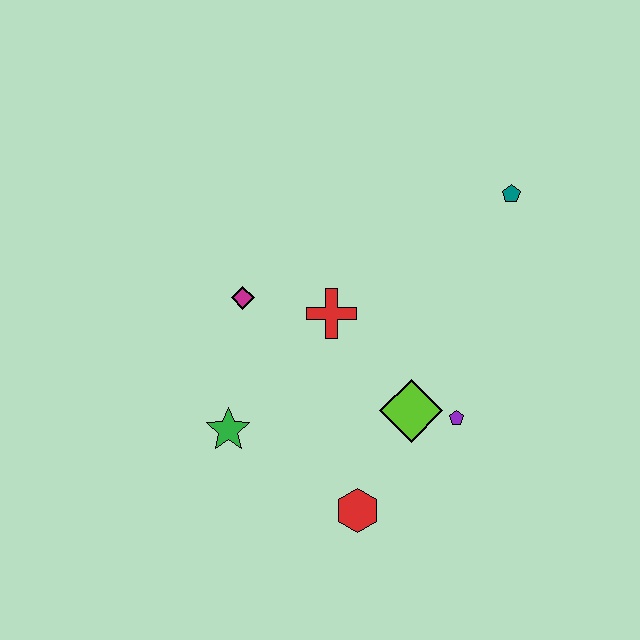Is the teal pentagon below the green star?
No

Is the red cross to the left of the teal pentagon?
Yes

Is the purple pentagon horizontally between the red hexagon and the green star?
No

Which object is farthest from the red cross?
The teal pentagon is farthest from the red cross.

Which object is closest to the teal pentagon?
The red cross is closest to the teal pentagon.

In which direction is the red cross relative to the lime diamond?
The red cross is above the lime diamond.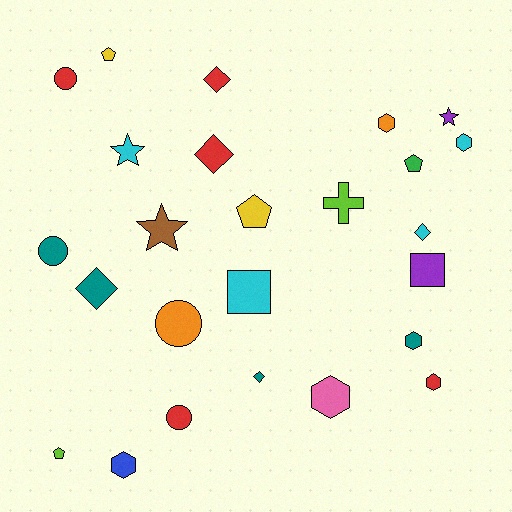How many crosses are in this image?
There is 1 cross.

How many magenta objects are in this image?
There are no magenta objects.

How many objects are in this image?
There are 25 objects.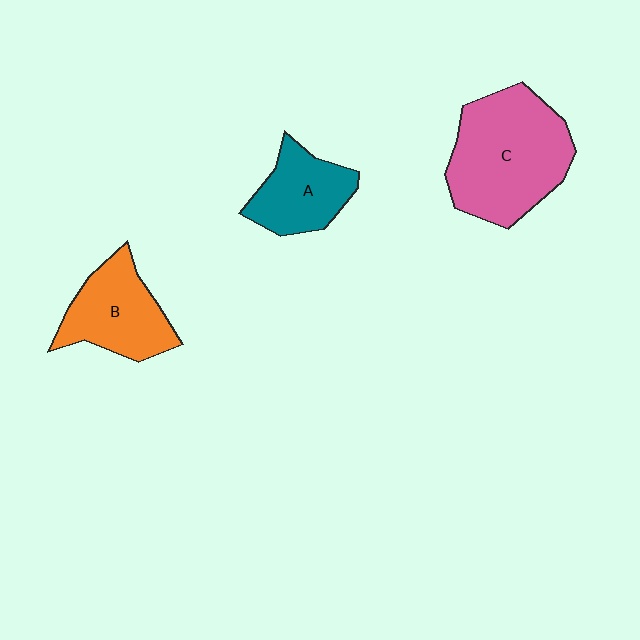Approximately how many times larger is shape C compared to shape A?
Approximately 1.9 times.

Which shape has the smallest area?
Shape A (teal).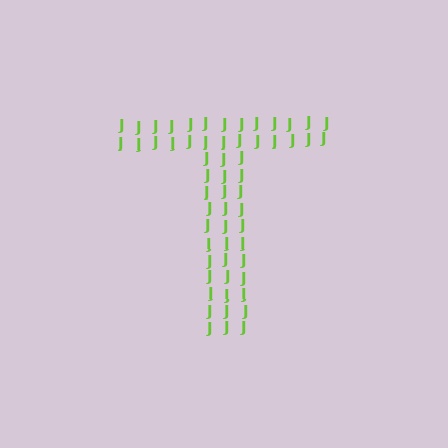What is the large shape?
The large shape is the letter T.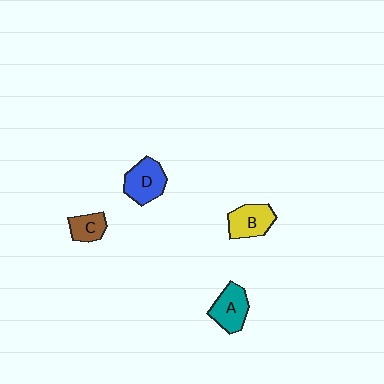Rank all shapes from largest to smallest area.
From largest to smallest: D (blue), A (teal), B (yellow), C (brown).